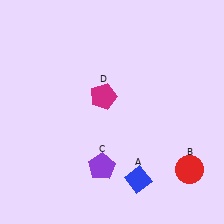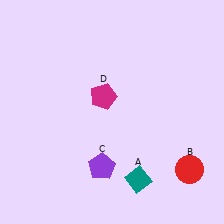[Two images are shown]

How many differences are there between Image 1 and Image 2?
There is 1 difference between the two images.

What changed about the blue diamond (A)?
In Image 1, A is blue. In Image 2, it changed to teal.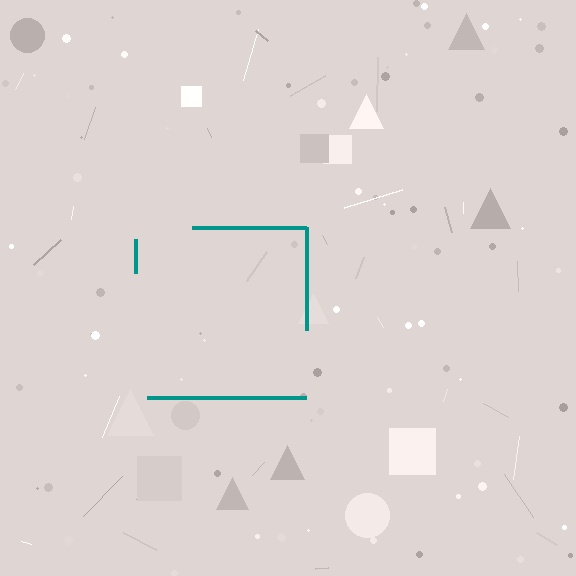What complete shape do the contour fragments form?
The contour fragments form a square.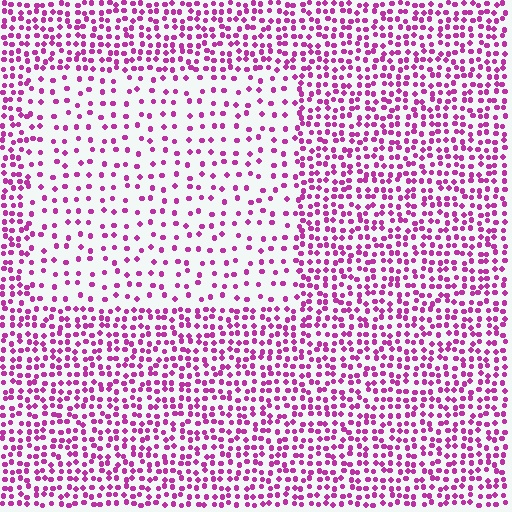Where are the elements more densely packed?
The elements are more densely packed outside the rectangle boundary.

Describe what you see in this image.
The image contains small magenta elements arranged at two different densities. A rectangle-shaped region is visible where the elements are less densely packed than the surrounding area.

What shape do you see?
I see a rectangle.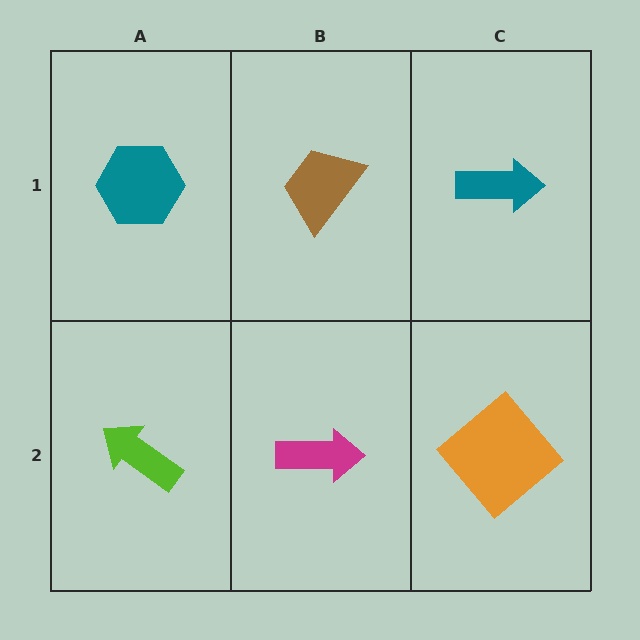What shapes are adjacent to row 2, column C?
A teal arrow (row 1, column C), a magenta arrow (row 2, column B).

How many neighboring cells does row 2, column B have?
3.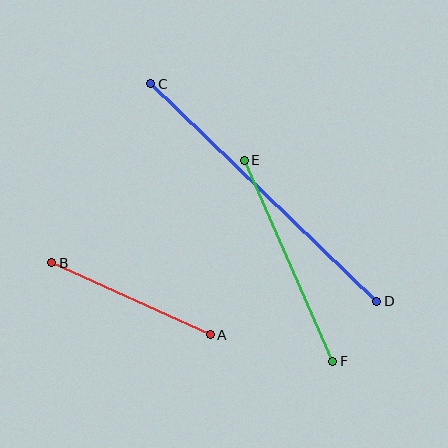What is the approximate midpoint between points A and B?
The midpoint is at approximately (131, 299) pixels.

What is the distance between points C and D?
The distance is approximately 314 pixels.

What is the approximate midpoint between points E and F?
The midpoint is at approximately (289, 261) pixels.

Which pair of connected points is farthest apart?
Points C and D are farthest apart.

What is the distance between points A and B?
The distance is approximately 174 pixels.